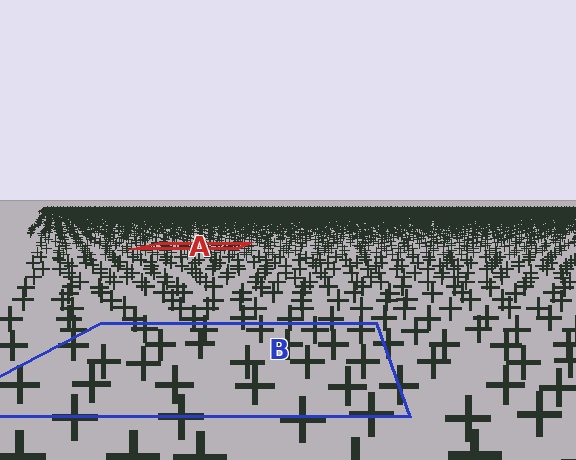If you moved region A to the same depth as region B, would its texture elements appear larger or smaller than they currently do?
They would appear larger. At a closer depth, the same texture elements are projected at a bigger on-screen size.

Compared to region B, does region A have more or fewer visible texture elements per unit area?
Region A has more texture elements per unit area — they are packed more densely because it is farther away.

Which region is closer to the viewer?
Region B is closer. The texture elements there are larger and more spread out.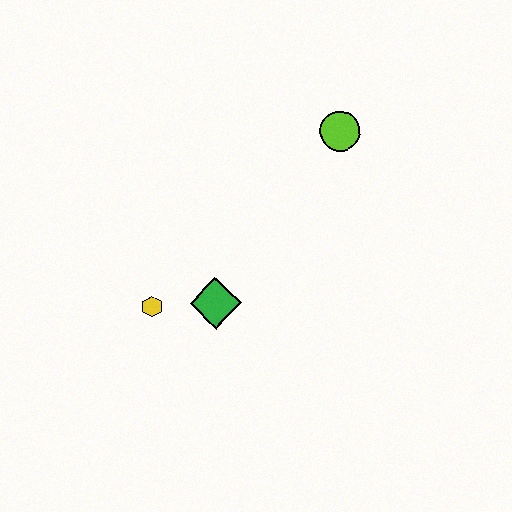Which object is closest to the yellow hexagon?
The green diamond is closest to the yellow hexagon.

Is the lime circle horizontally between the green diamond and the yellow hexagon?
No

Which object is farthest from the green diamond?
The lime circle is farthest from the green diamond.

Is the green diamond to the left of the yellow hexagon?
No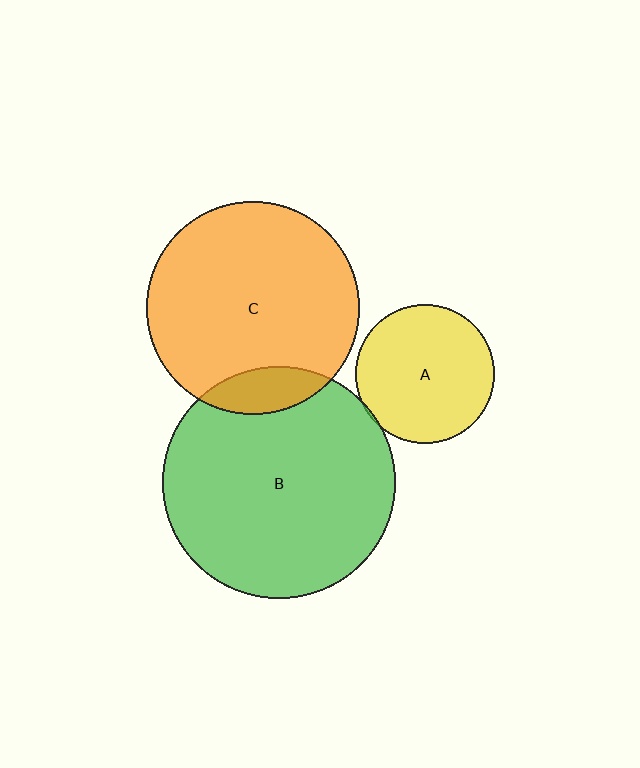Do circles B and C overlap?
Yes.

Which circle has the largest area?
Circle B (green).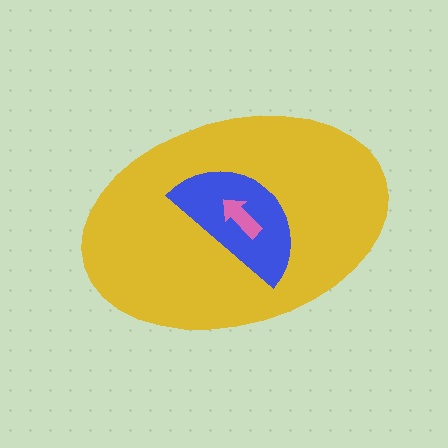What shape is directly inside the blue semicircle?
The pink arrow.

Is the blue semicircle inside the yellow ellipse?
Yes.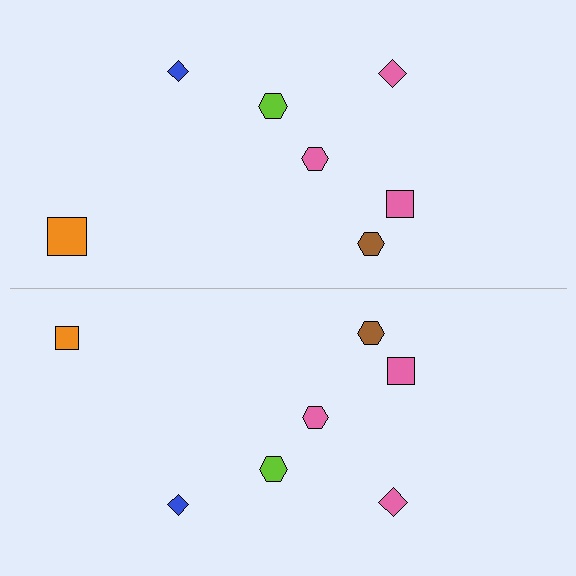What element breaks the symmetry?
The orange square on the bottom side has a different size than its mirror counterpart.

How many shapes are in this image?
There are 14 shapes in this image.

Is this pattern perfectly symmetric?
No, the pattern is not perfectly symmetric. The orange square on the bottom side has a different size than its mirror counterpart.